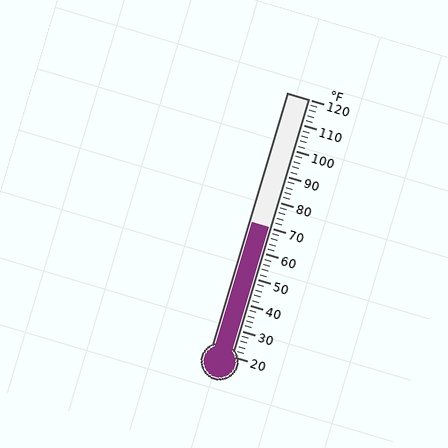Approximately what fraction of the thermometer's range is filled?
The thermometer is filled to approximately 50% of its range.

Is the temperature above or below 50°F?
The temperature is above 50°F.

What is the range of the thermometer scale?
The thermometer scale ranges from 20°F to 120°F.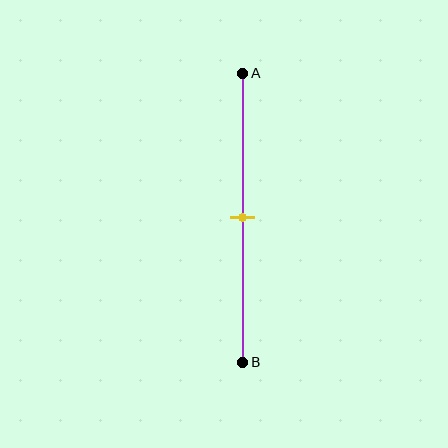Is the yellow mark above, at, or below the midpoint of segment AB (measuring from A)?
The yellow mark is approximately at the midpoint of segment AB.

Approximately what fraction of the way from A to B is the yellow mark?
The yellow mark is approximately 50% of the way from A to B.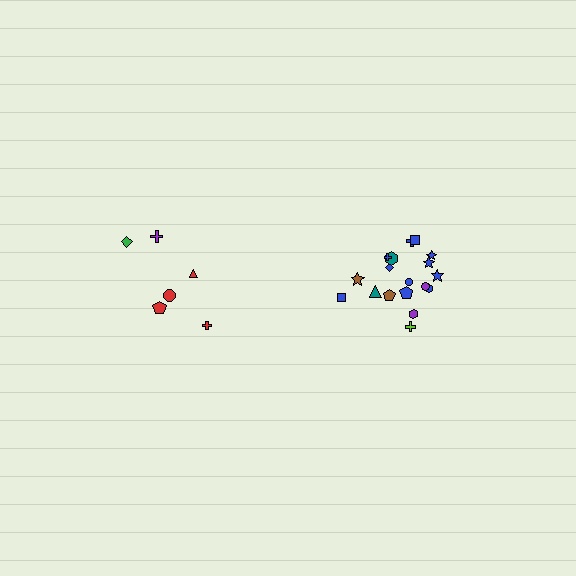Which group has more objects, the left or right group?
The right group.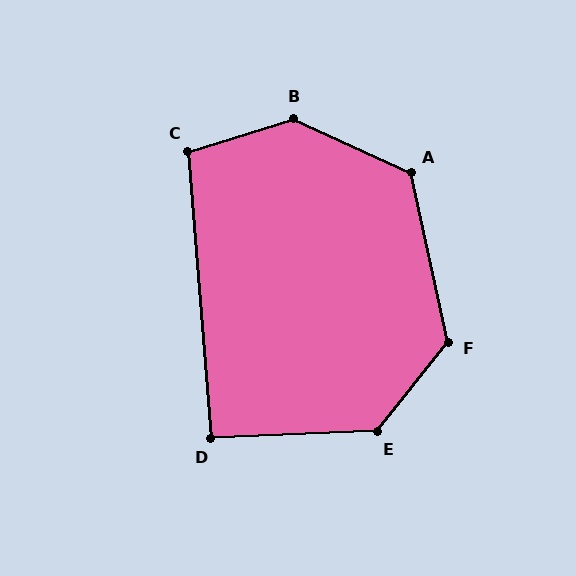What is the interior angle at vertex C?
Approximately 103 degrees (obtuse).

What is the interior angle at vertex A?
Approximately 127 degrees (obtuse).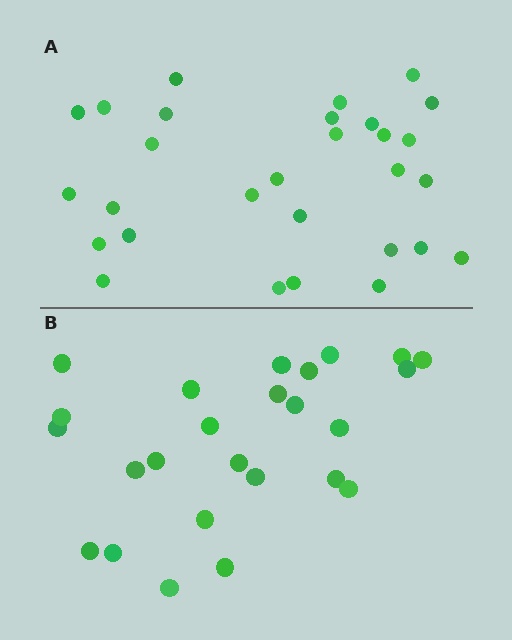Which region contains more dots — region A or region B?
Region A (the top region) has more dots.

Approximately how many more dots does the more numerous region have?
Region A has about 4 more dots than region B.